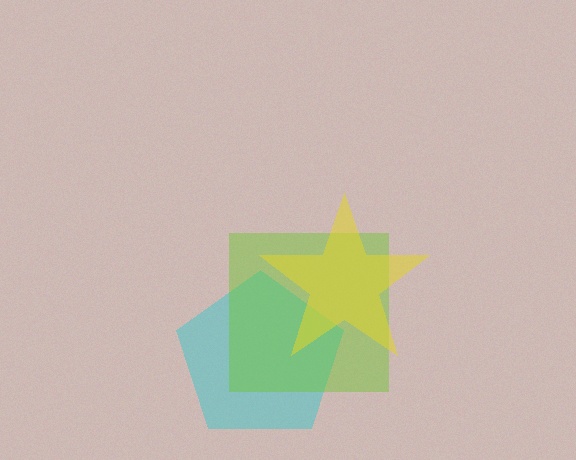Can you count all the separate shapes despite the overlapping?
Yes, there are 3 separate shapes.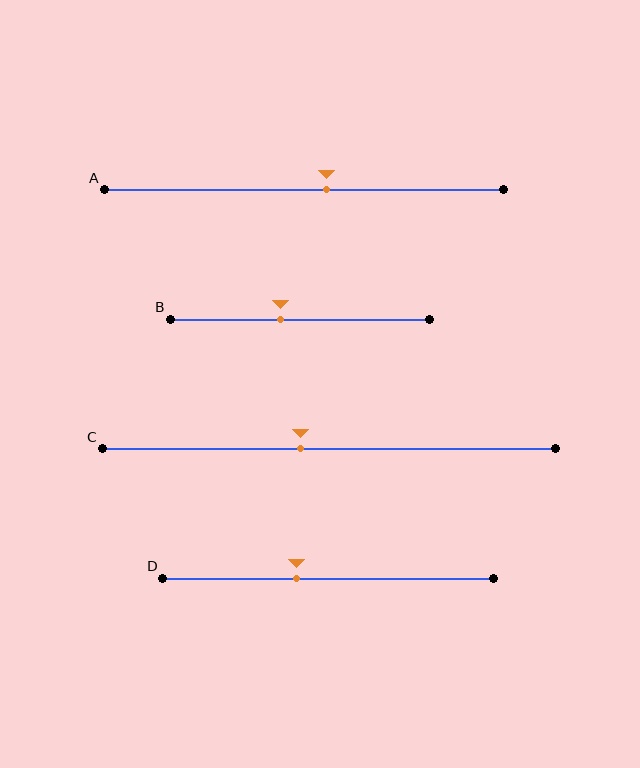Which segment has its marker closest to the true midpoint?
Segment A has its marker closest to the true midpoint.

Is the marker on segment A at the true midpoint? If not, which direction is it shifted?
No, the marker on segment A is shifted to the right by about 6% of the segment length.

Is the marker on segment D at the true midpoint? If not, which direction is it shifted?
No, the marker on segment D is shifted to the left by about 9% of the segment length.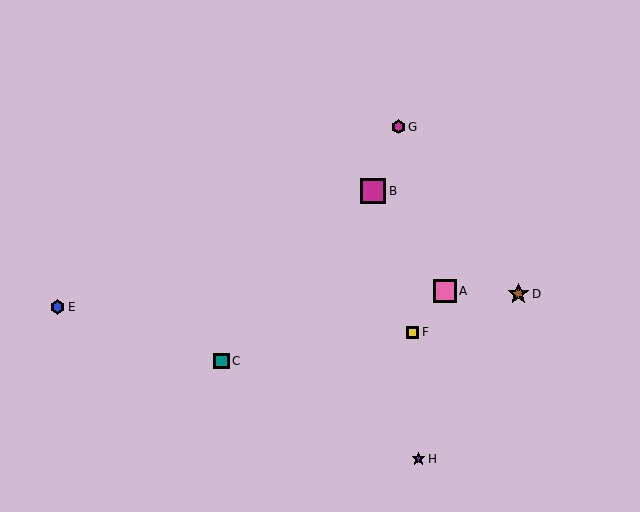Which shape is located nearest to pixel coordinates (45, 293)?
The blue hexagon (labeled E) at (58, 307) is nearest to that location.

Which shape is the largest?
The magenta square (labeled B) is the largest.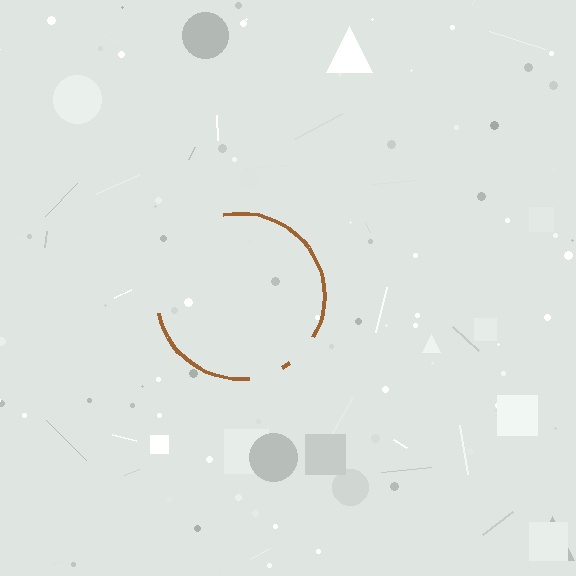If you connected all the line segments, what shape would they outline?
They would outline a circle.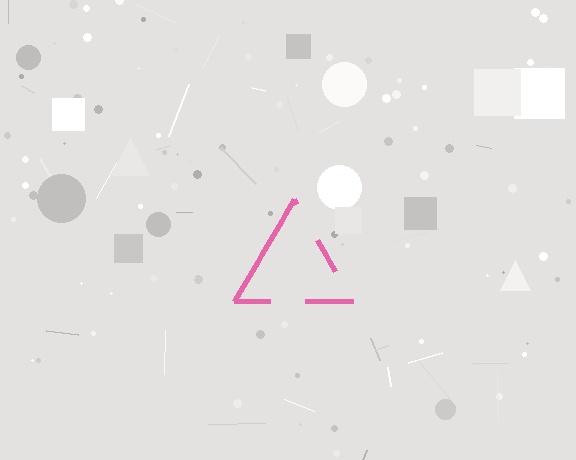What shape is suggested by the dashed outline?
The dashed outline suggests a triangle.